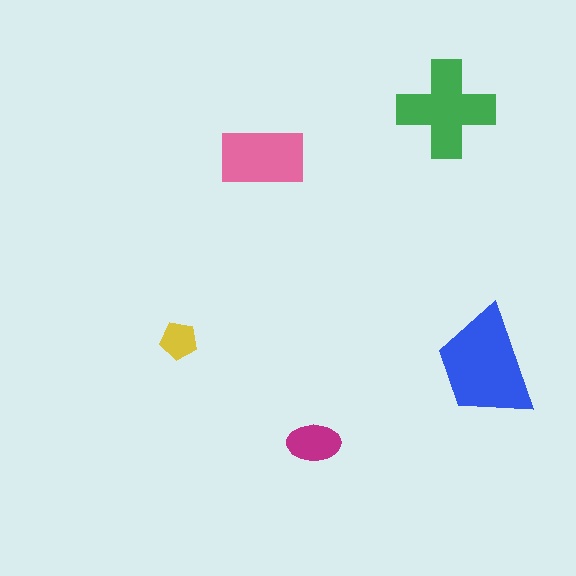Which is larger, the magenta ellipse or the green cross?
The green cross.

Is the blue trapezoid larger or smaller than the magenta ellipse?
Larger.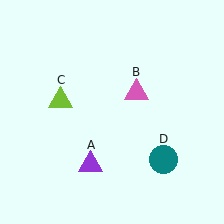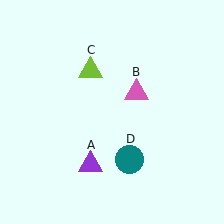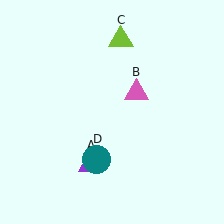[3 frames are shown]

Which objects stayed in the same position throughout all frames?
Purple triangle (object A) and pink triangle (object B) remained stationary.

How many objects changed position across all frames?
2 objects changed position: lime triangle (object C), teal circle (object D).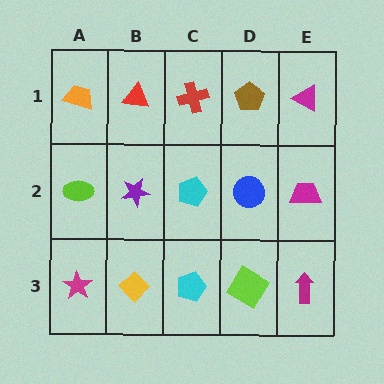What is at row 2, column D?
A blue circle.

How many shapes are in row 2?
5 shapes.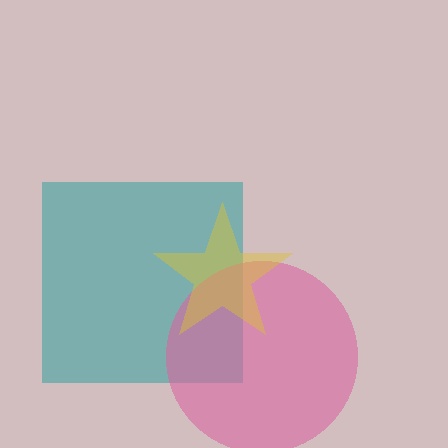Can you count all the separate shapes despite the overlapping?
Yes, there are 3 separate shapes.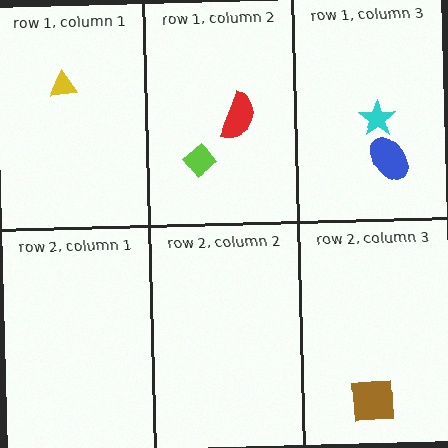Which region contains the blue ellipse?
The row 1, column 3 region.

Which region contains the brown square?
The row 2, column 3 region.